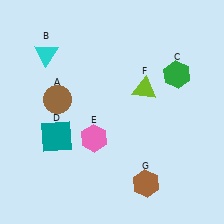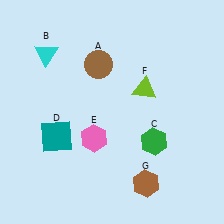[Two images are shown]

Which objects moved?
The objects that moved are: the brown circle (A), the green hexagon (C).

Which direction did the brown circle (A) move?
The brown circle (A) moved right.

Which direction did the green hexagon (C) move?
The green hexagon (C) moved down.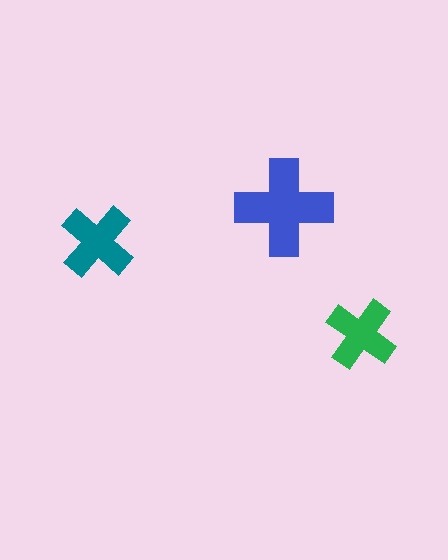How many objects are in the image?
There are 3 objects in the image.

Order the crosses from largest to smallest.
the blue one, the teal one, the green one.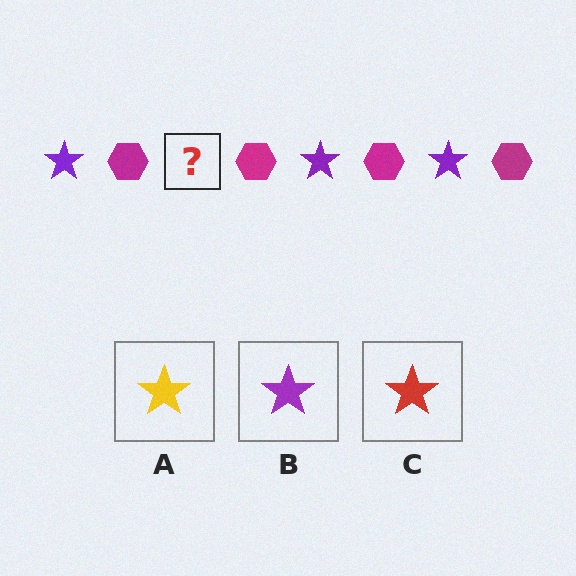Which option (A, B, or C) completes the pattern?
B.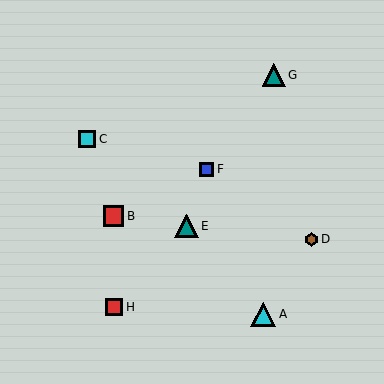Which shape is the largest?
The cyan triangle (labeled A) is the largest.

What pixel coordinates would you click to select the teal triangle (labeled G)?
Click at (274, 75) to select the teal triangle G.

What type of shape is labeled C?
Shape C is a cyan square.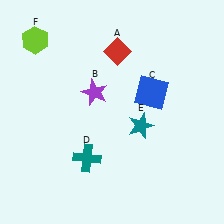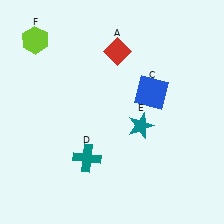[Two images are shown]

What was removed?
The purple star (B) was removed in Image 2.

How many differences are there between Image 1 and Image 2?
There is 1 difference between the two images.